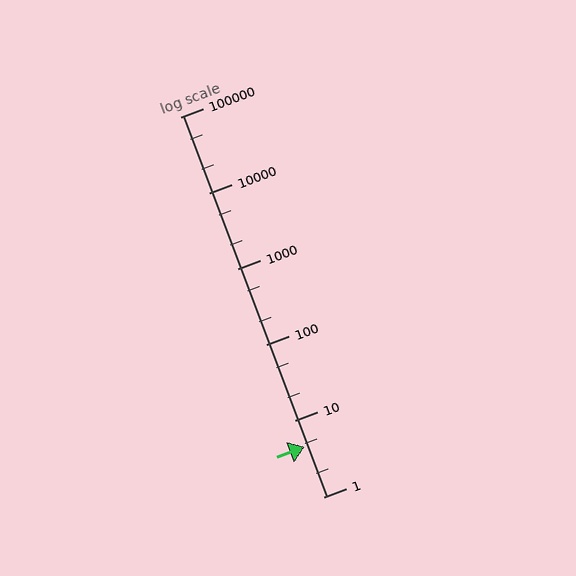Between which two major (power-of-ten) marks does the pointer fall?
The pointer is between 1 and 10.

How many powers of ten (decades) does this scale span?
The scale spans 5 decades, from 1 to 100000.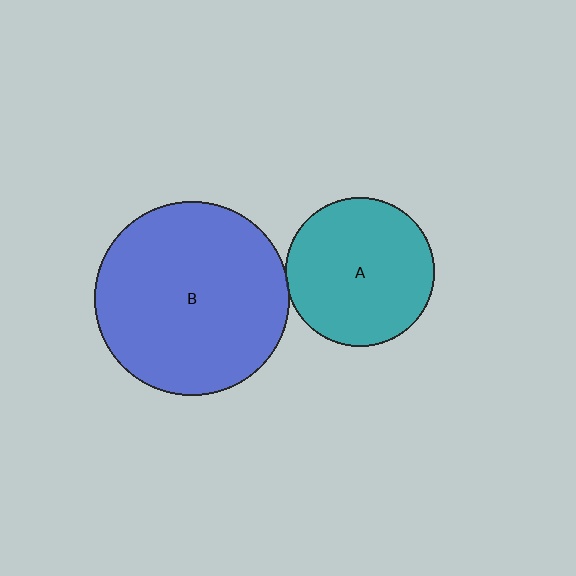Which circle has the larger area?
Circle B (blue).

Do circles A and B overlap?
Yes.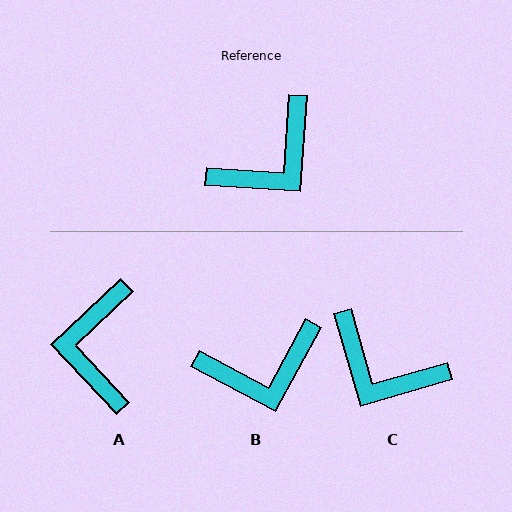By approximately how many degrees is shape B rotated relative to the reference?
Approximately 25 degrees clockwise.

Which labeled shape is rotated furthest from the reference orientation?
A, about 133 degrees away.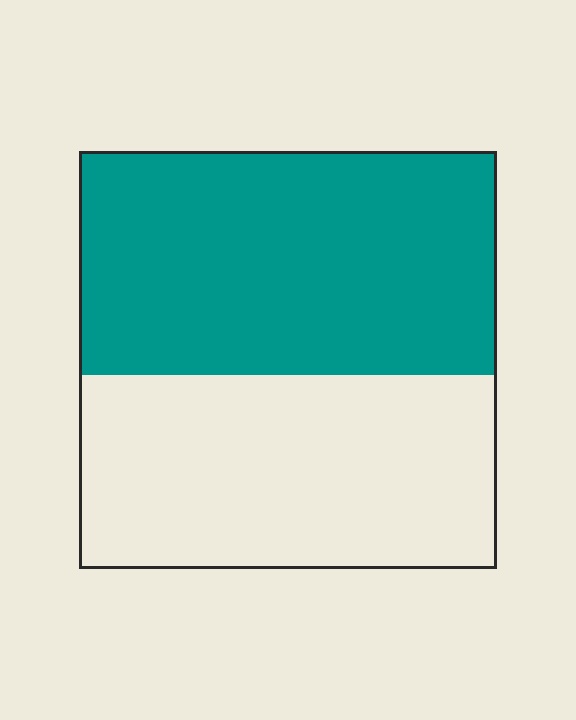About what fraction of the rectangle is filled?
About one half (1/2).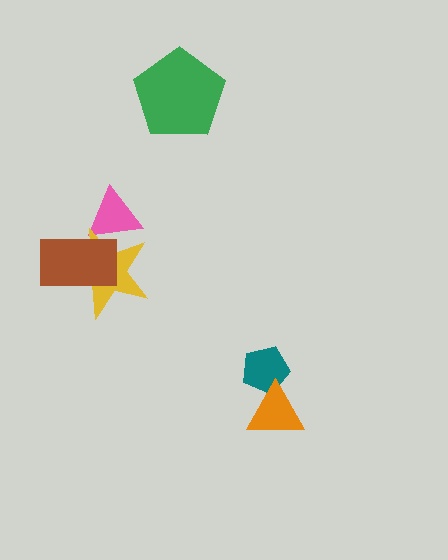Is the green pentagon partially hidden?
No, no other shape covers it.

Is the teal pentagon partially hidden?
Yes, it is partially covered by another shape.